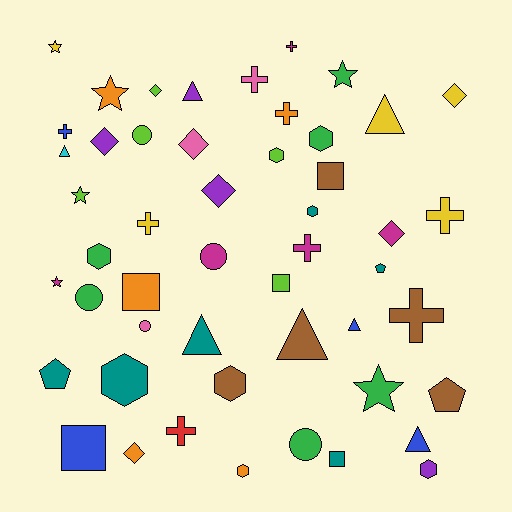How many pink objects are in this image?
There are 3 pink objects.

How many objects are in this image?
There are 50 objects.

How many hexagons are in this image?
There are 8 hexagons.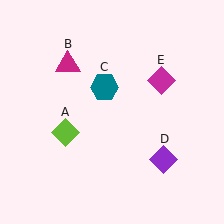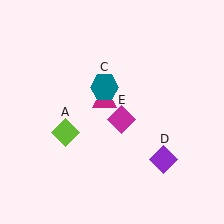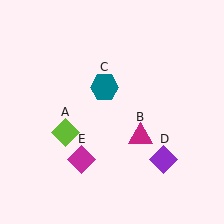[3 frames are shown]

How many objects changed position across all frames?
2 objects changed position: magenta triangle (object B), magenta diamond (object E).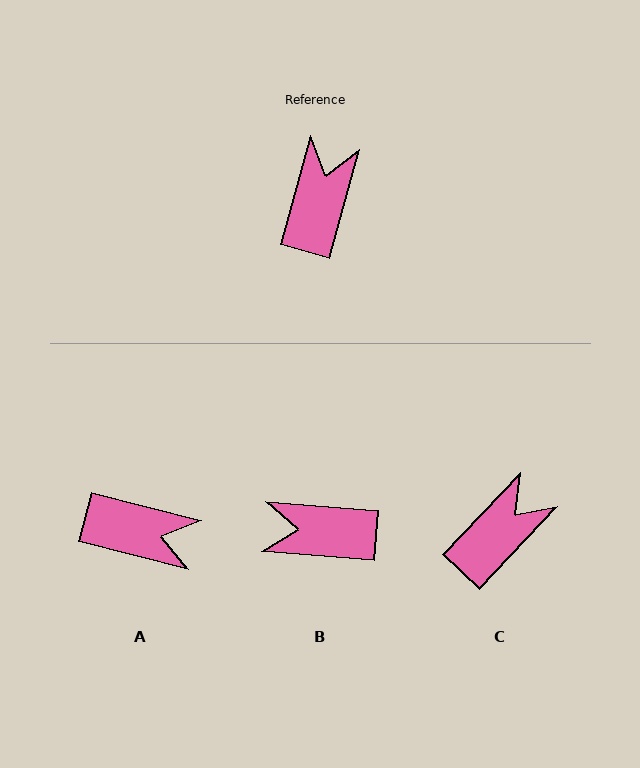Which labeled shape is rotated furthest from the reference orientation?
B, about 101 degrees away.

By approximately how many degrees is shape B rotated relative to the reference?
Approximately 101 degrees counter-clockwise.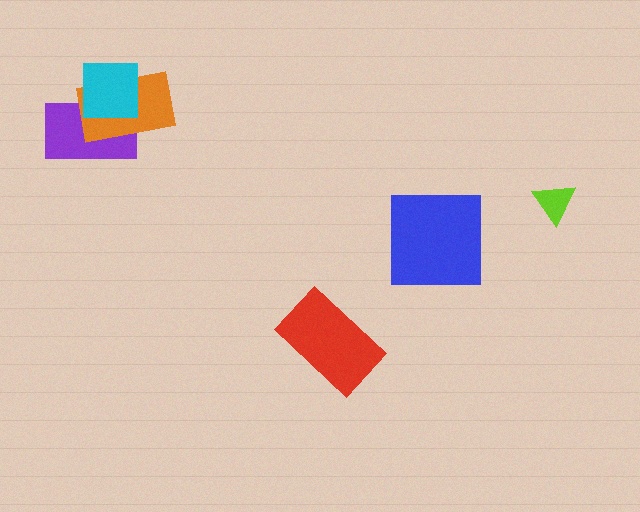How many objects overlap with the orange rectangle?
2 objects overlap with the orange rectangle.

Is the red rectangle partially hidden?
No, no other shape covers it.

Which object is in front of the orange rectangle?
The cyan square is in front of the orange rectangle.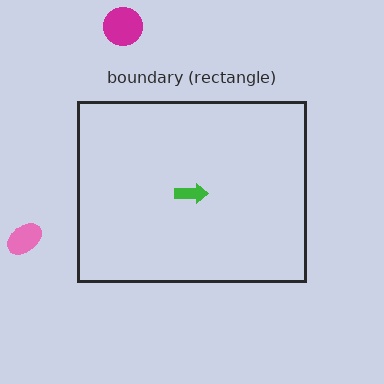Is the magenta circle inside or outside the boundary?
Outside.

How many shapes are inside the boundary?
1 inside, 2 outside.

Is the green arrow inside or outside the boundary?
Inside.